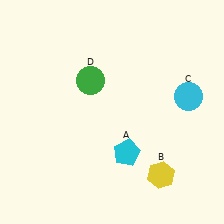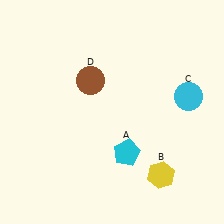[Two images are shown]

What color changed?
The circle (D) changed from green in Image 1 to brown in Image 2.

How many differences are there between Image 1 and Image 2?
There is 1 difference between the two images.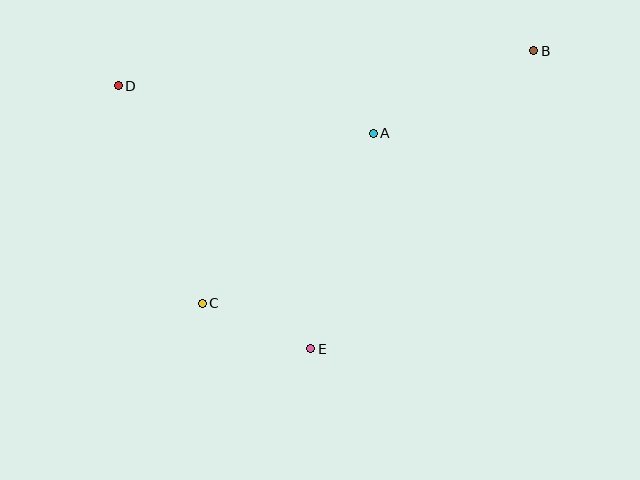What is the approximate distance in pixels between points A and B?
The distance between A and B is approximately 180 pixels.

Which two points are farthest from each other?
Points B and D are farthest from each other.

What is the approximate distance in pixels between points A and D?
The distance between A and D is approximately 259 pixels.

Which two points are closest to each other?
Points C and E are closest to each other.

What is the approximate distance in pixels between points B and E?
The distance between B and E is approximately 372 pixels.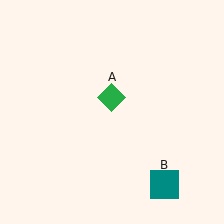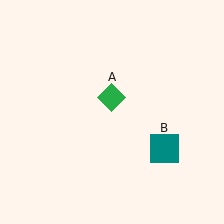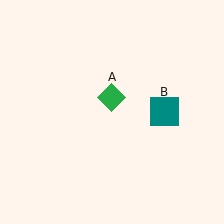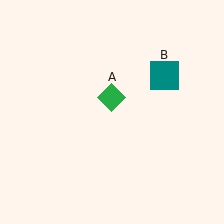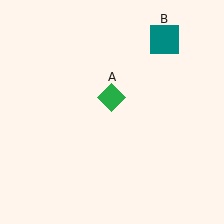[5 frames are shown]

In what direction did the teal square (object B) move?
The teal square (object B) moved up.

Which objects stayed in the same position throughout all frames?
Green diamond (object A) remained stationary.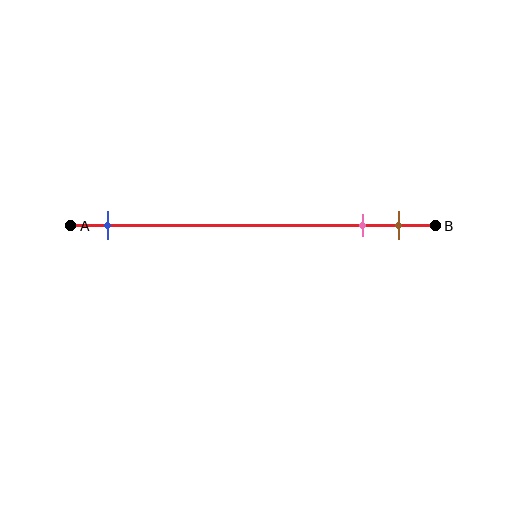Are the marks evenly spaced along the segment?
No, the marks are not evenly spaced.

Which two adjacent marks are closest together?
The pink and brown marks are the closest adjacent pair.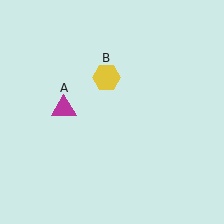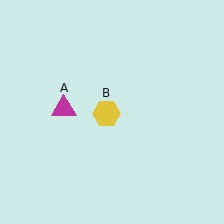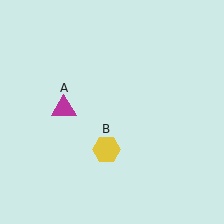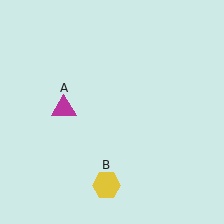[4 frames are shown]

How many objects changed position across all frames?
1 object changed position: yellow hexagon (object B).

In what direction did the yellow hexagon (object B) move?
The yellow hexagon (object B) moved down.